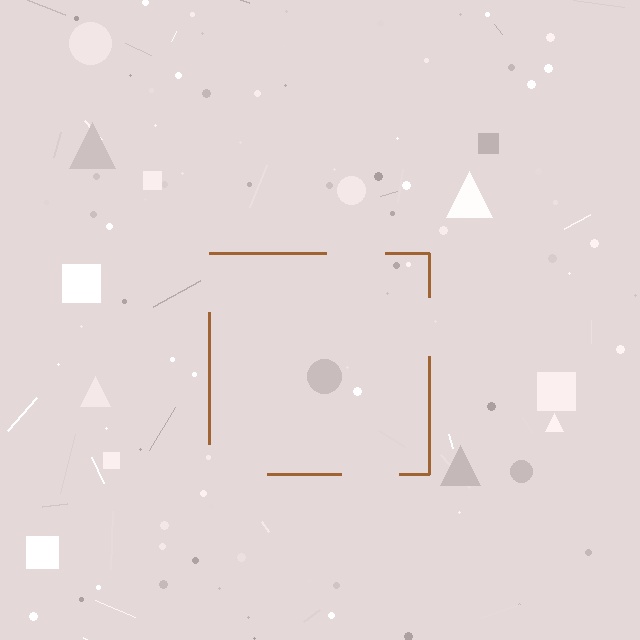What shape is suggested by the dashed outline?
The dashed outline suggests a square.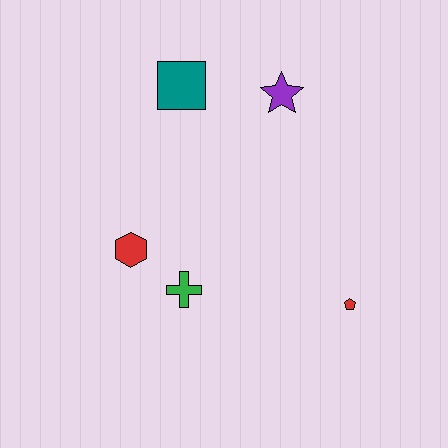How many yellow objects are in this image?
There are no yellow objects.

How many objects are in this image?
There are 5 objects.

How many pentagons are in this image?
There is 1 pentagon.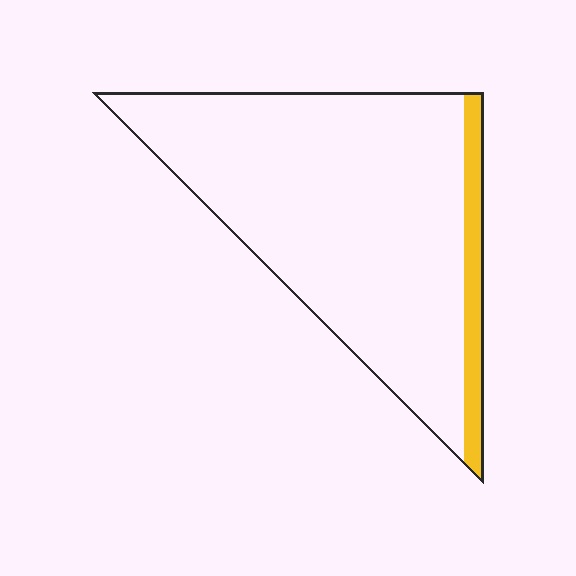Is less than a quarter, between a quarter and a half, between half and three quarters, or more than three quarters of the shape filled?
Less than a quarter.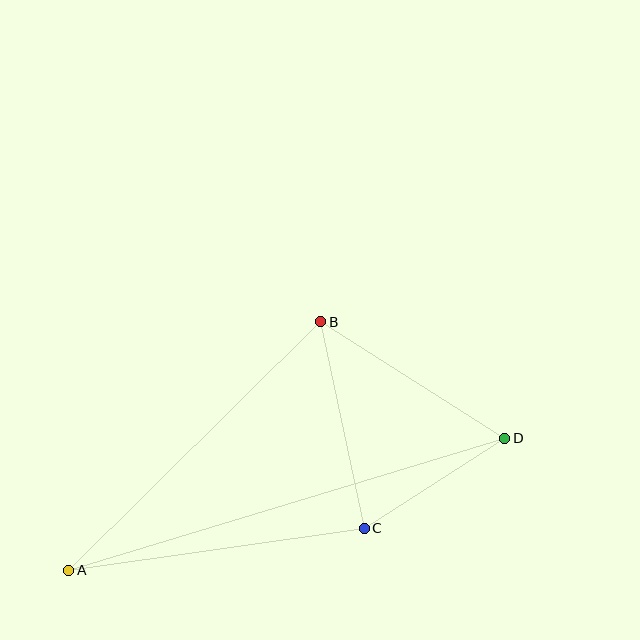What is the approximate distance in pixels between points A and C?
The distance between A and C is approximately 299 pixels.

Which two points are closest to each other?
Points C and D are closest to each other.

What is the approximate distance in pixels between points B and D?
The distance between B and D is approximately 218 pixels.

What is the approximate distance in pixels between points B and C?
The distance between B and C is approximately 211 pixels.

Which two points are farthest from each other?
Points A and D are farthest from each other.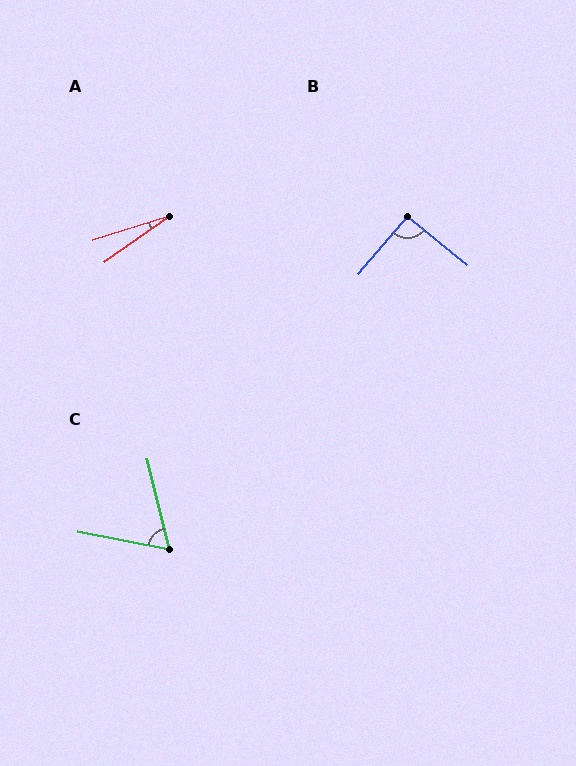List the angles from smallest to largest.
A (17°), C (65°), B (91°).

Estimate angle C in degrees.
Approximately 65 degrees.